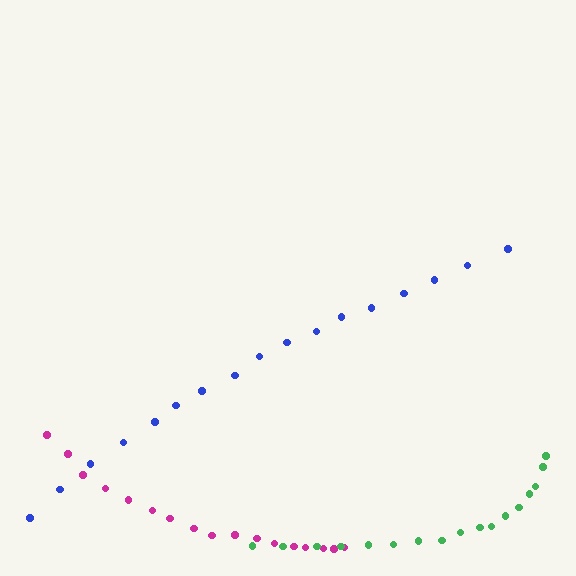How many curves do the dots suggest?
There are 3 distinct paths.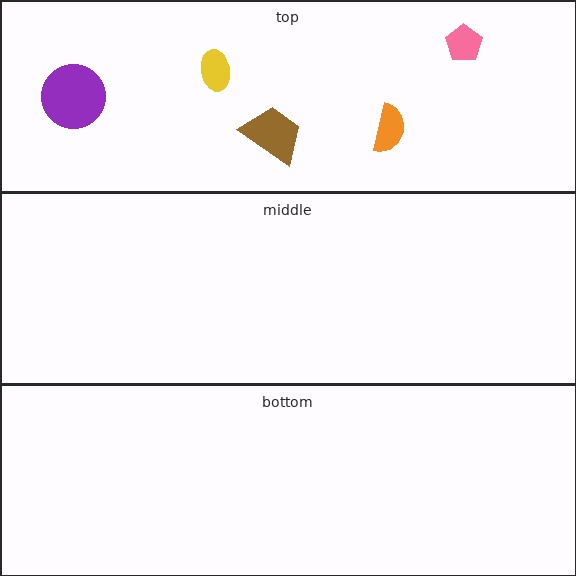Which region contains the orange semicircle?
The top region.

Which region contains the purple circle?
The top region.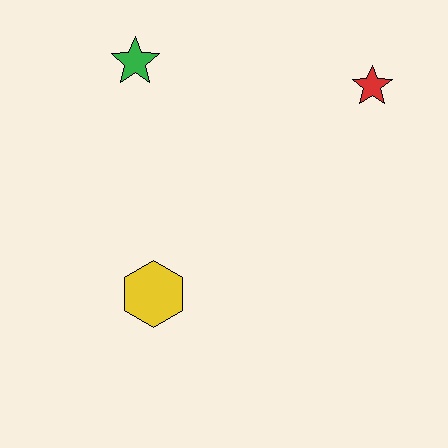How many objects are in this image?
There are 3 objects.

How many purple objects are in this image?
There are no purple objects.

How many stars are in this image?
There are 2 stars.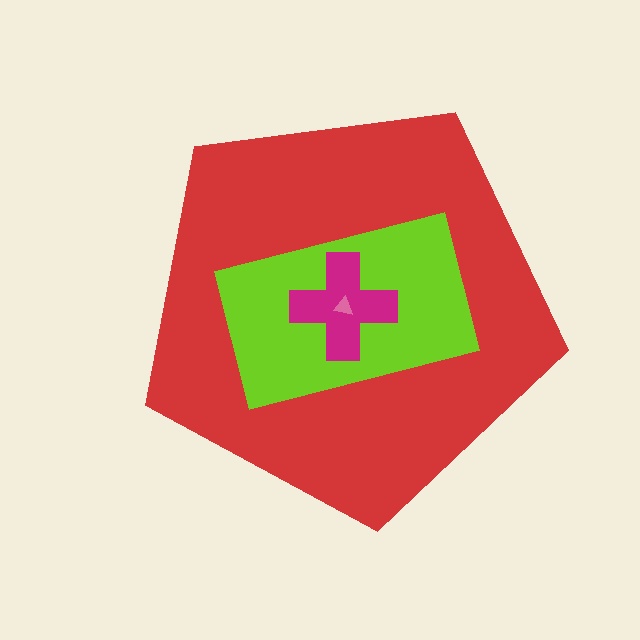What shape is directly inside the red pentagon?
The lime rectangle.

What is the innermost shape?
The pink triangle.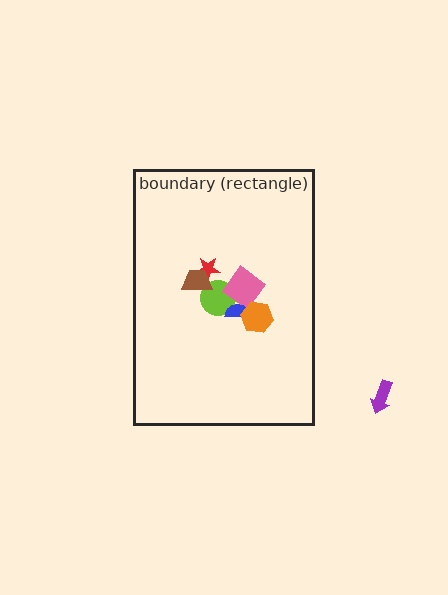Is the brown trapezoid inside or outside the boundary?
Inside.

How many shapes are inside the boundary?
6 inside, 1 outside.